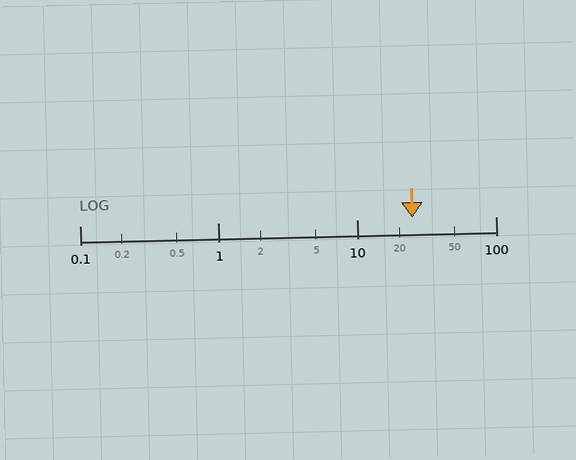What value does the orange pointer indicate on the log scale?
The pointer indicates approximately 25.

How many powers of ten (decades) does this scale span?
The scale spans 3 decades, from 0.1 to 100.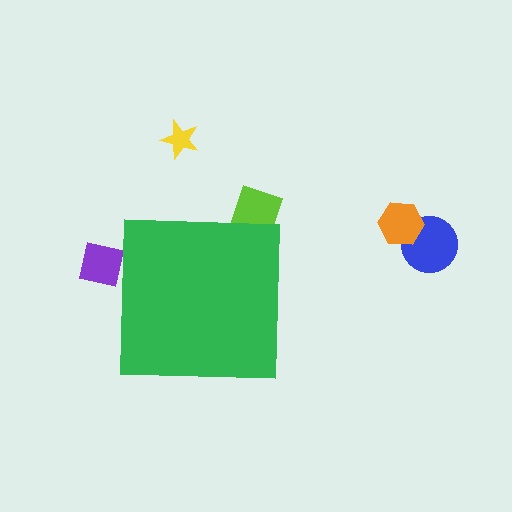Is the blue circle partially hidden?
No, the blue circle is fully visible.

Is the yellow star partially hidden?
No, the yellow star is fully visible.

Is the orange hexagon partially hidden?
No, the orange hexagon is fully visible.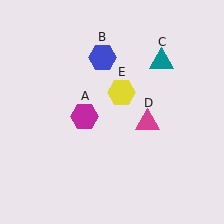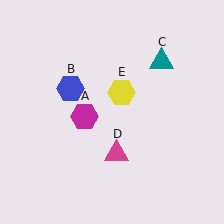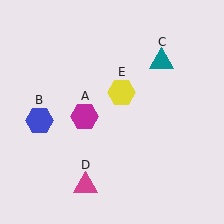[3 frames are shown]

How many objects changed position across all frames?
2 objects changed position: blue hexagon (object B), magenta triangle (object D).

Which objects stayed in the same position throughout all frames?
Magenta hexagon (object A) and teal triangle (object C) and yellow hexagon (object E) remained stationary.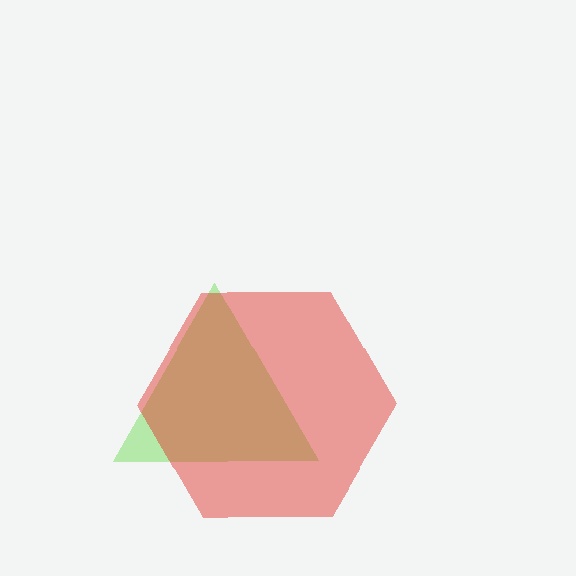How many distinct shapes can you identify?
There are 2 distinct shapes: a lime triangle, a red hexagon.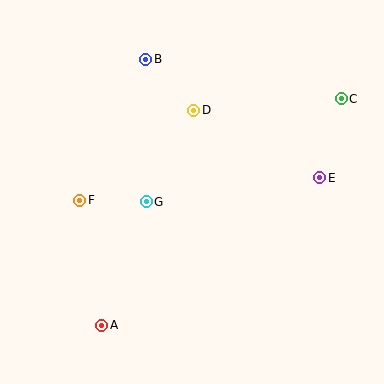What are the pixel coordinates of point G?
Point G is at (146, 202).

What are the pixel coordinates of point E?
Point E is at (320, 178).